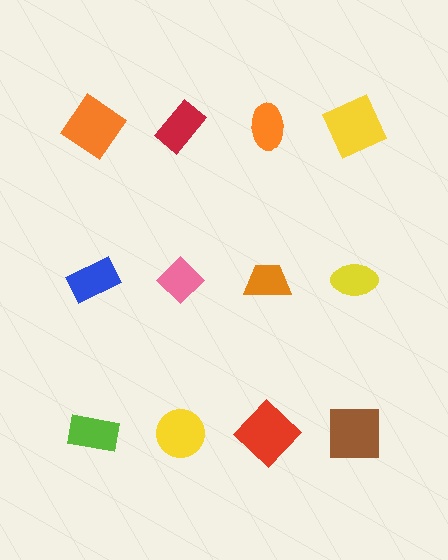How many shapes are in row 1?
4 shapes.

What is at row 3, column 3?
A red diamond.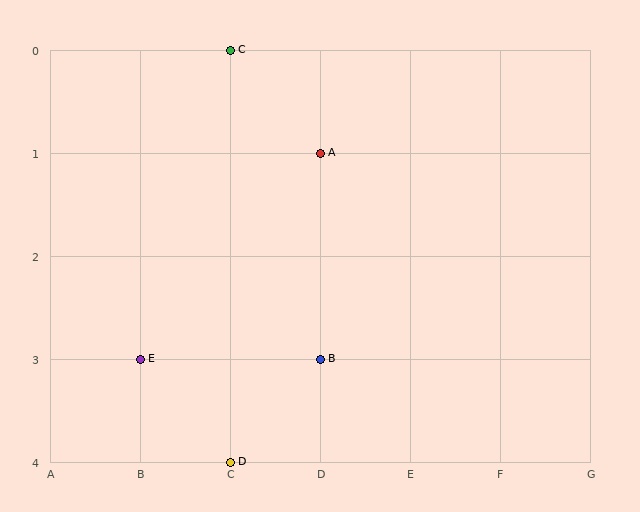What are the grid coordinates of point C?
Point C is at grid coordinates (C, 0).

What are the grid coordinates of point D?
Point D is at grid coordinates (C, 4).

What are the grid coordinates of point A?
Point A is at grid coordinates (D, 1).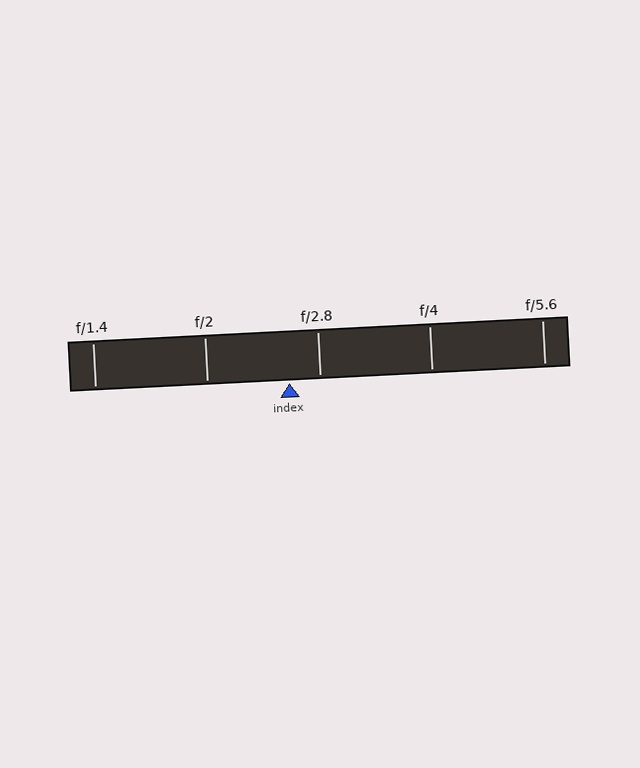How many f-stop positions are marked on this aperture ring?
There are 5 f-stop positions marked.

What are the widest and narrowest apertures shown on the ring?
The widest aperture shown is f/1.4 and the narrowest is f/5.6.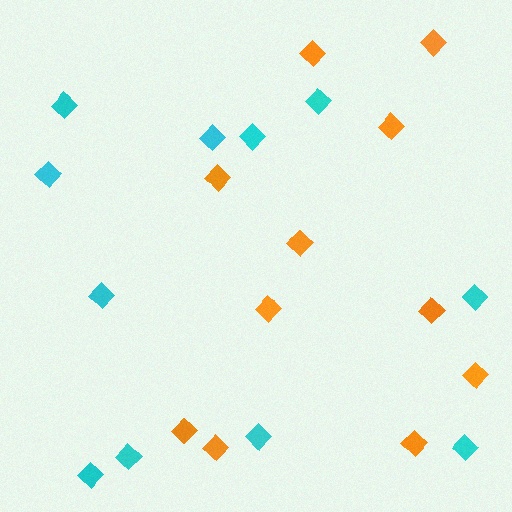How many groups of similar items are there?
There are 2 groups: one group of orange diamonds (11) and one group of cyan diamonds (11).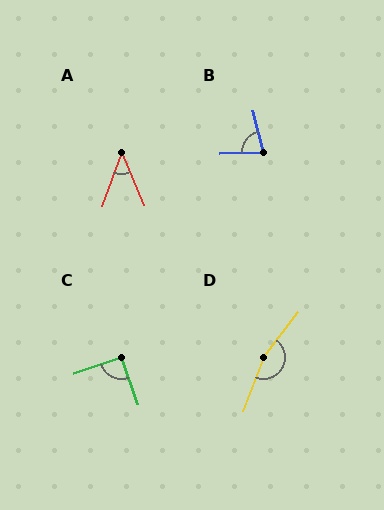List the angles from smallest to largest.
A (43°), B (77°), C (92°), D (163°).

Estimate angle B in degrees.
Approximately 77 degrees.